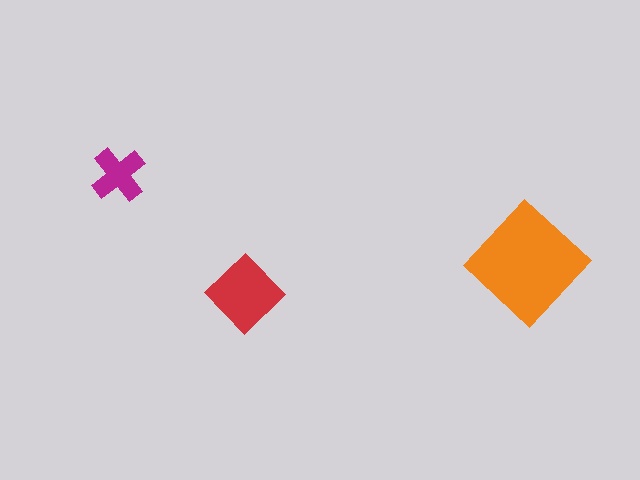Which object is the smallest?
The magenta cross.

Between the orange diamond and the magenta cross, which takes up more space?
The orange diamond.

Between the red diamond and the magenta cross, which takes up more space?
The red diamond.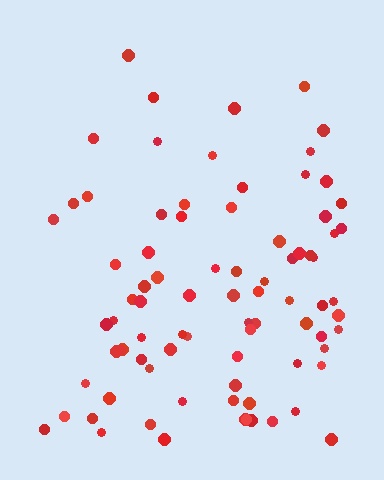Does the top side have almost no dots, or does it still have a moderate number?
Still a moderate number, just noticeably fewer than the bottom.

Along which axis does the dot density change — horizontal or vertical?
Vertical.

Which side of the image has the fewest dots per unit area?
The top.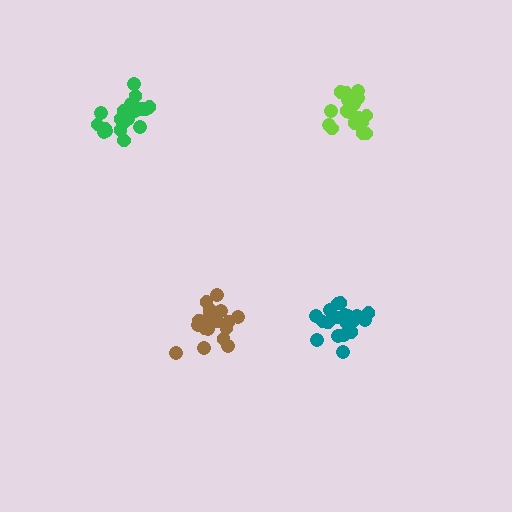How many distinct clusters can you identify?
There are 4 distinct clusters.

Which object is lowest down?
The brown cluster is bottommost.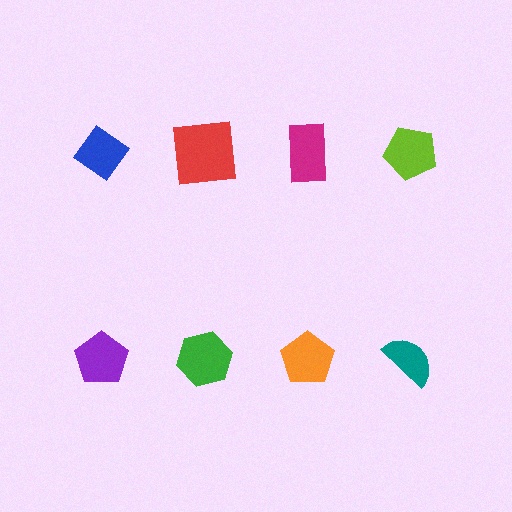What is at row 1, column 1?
A blue diamond.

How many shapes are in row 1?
4 shapes.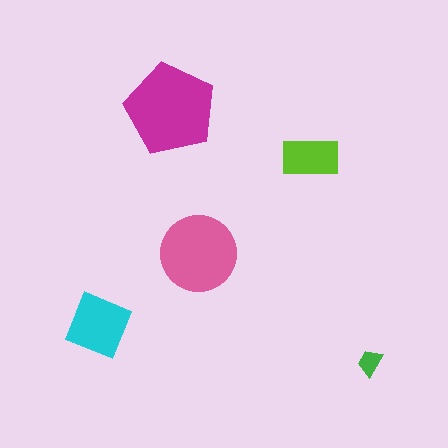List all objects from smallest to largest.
The green trapezoid, the lime rectangle, the cyan diamond, the pink circle, the magenta pentagon.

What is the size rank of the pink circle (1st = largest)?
2nd.